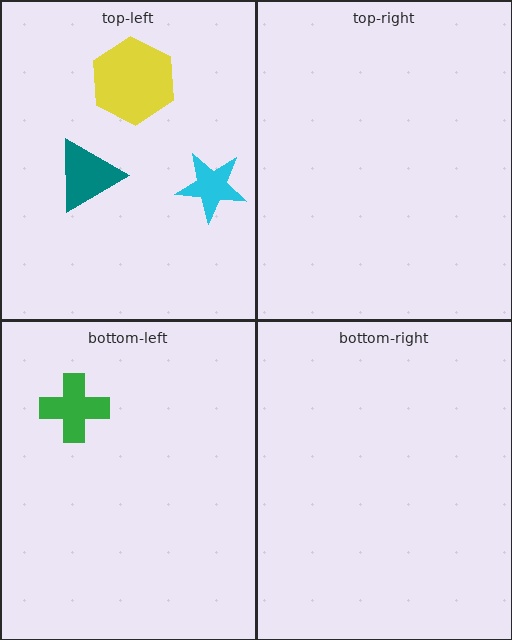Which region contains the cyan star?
The top-left region.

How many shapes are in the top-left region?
3.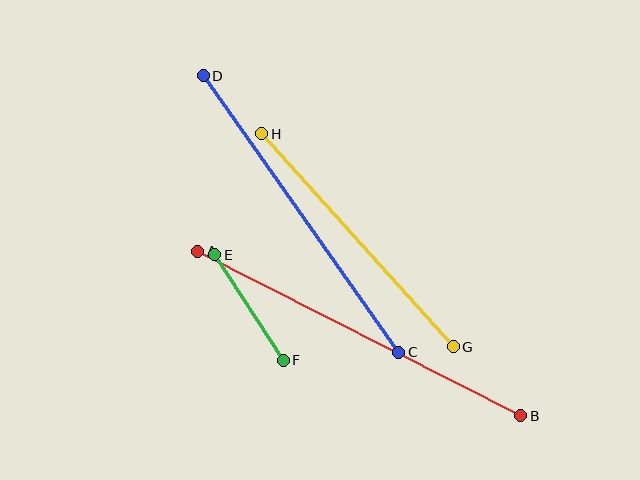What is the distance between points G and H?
The distance is approximately 287 pixels.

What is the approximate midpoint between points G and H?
The midpoint is at approximately (357, 240) pixels.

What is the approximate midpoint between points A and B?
The midpoint is at approximately (359, 334) pixels.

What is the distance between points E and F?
The distance is approximately 126 pixels.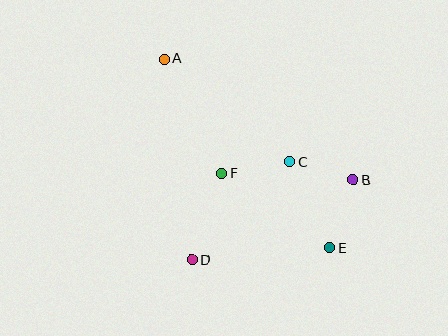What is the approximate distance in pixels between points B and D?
The distance between B and D is approximately 180 pixels.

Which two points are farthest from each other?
Points A and E are farthest from each other.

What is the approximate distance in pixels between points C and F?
The distance between C and F is approximately 69 pixels.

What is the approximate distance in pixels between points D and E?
The distance between D and E is approximately 139 pixels.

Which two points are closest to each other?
Points B and C are closest to each other.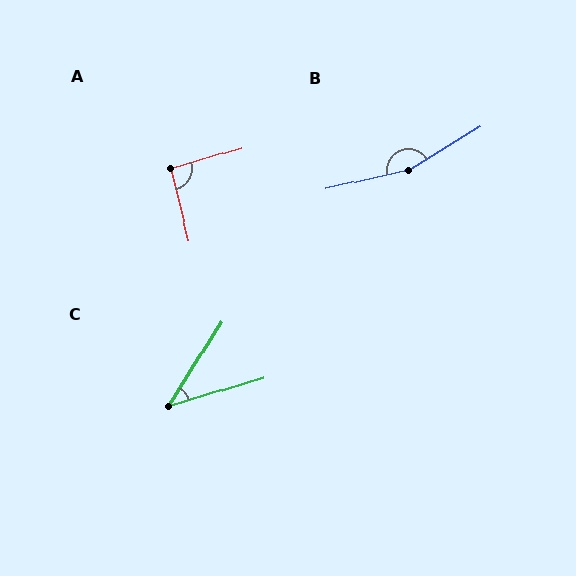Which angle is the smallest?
C, at approximately 41 degrees.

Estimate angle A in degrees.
Approximately 93 degrees.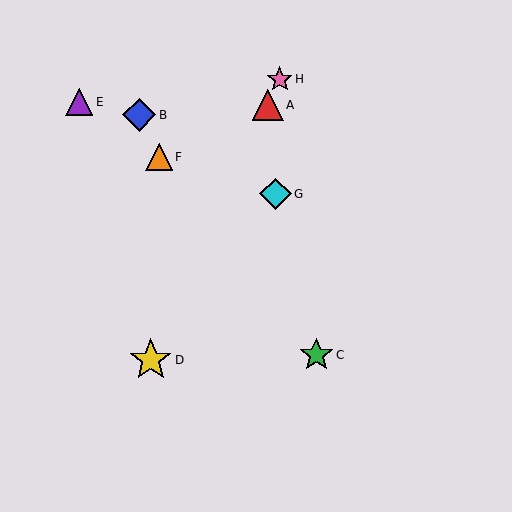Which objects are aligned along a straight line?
Objects A, D, H are aligned along a straight line.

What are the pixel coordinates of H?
Object H is at (280, 79).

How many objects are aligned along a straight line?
3 objects (A, D, H) are aligned along a straight line.